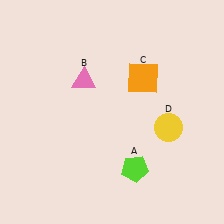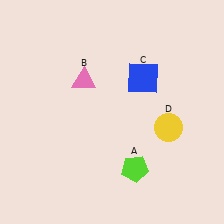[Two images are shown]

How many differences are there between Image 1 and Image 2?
There is 1 difference between the two images.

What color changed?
The square (C) changed from orange in Image 1 to blue in Image 2.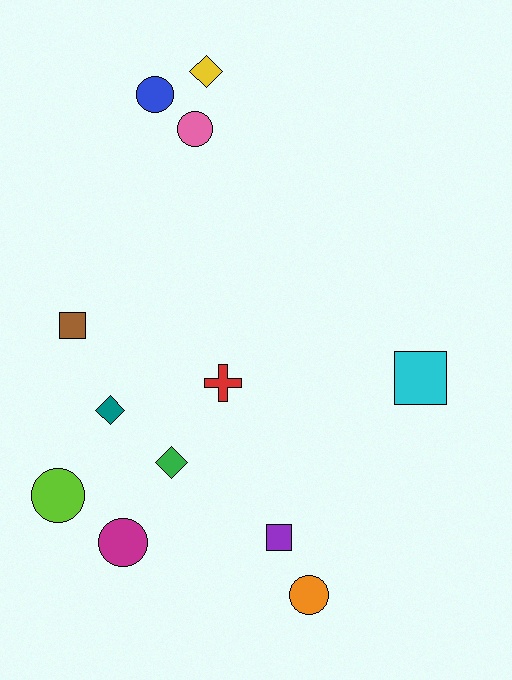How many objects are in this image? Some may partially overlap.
There are 12 objects.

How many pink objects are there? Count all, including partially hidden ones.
There is 1 pink object.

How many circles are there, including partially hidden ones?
There are 5 circles.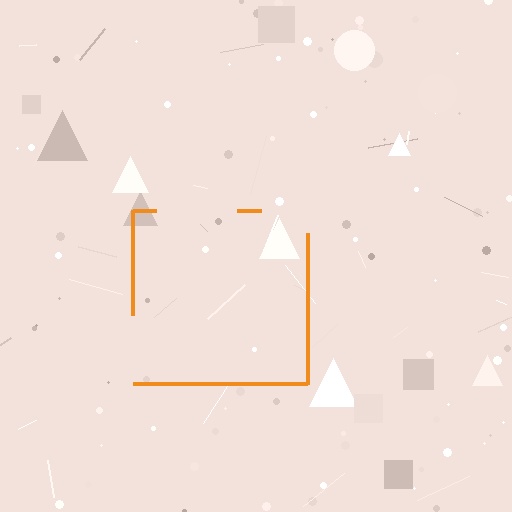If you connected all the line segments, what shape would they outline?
They would outline a square.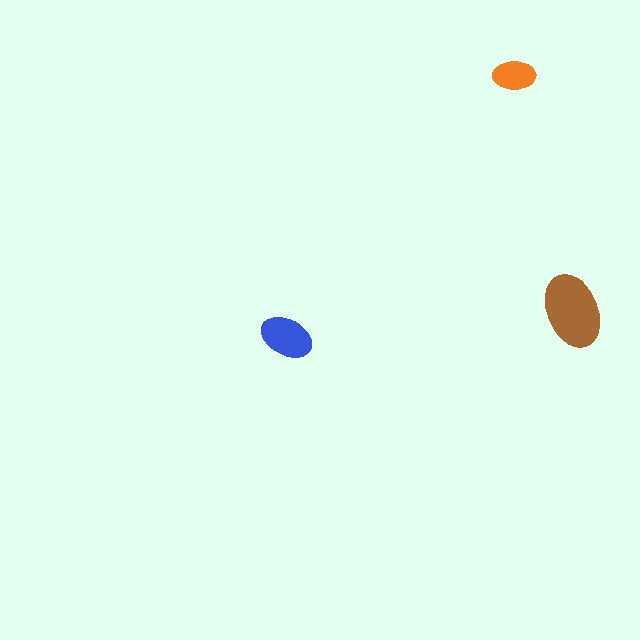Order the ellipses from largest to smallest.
the brown one, the blue one, the orange one.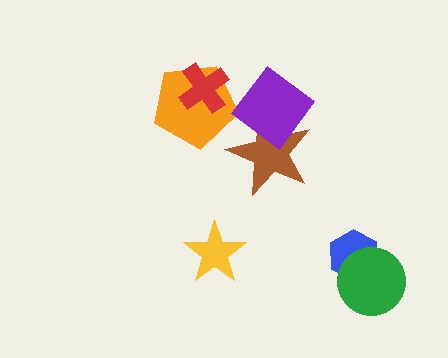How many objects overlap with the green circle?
1 object overlaps with the green circle.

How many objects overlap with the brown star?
1 object overlaps with the brown star.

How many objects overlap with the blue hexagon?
1 object overlaps with the blue hexagon.